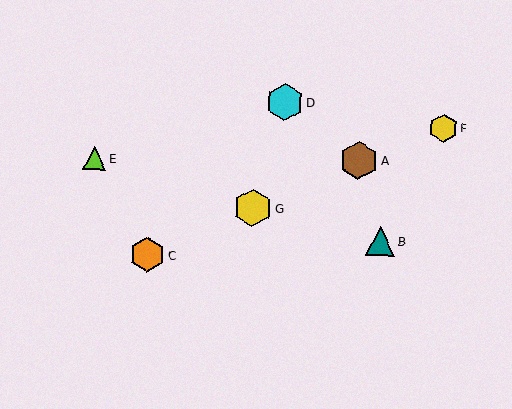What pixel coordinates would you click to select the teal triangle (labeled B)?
Click at (380, 241) to select the teal triangle B.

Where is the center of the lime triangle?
The center of the lime triangle is at (94, 158).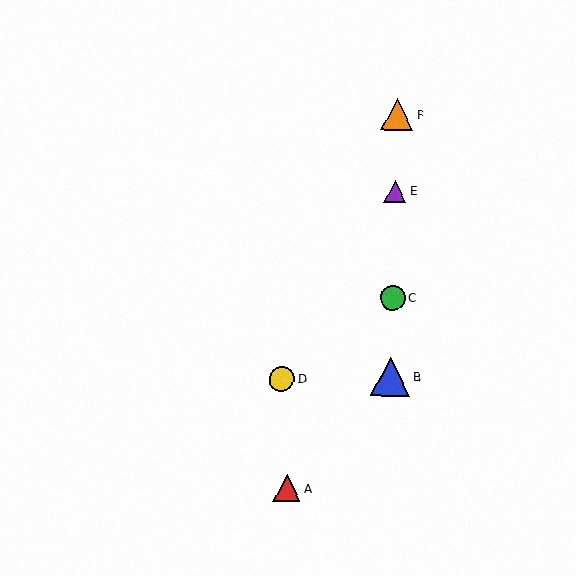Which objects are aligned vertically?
Objects B, C, E, F are aligned vertically.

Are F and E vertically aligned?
Yes, both are at x≈397.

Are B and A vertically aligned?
No, B is at x≈390 and A is at x≈287.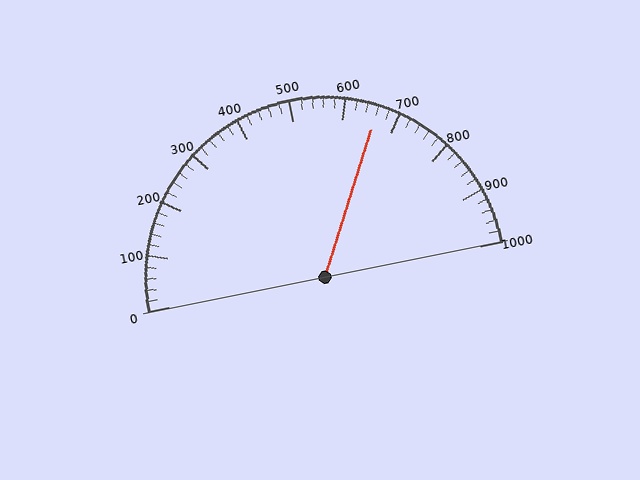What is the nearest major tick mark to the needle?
The nearest major tick mark is 700.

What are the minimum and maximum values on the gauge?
The gauge ranges from 0 to 1000.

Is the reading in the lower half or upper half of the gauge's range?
The reading is in the upper half of the range (0 to 1000).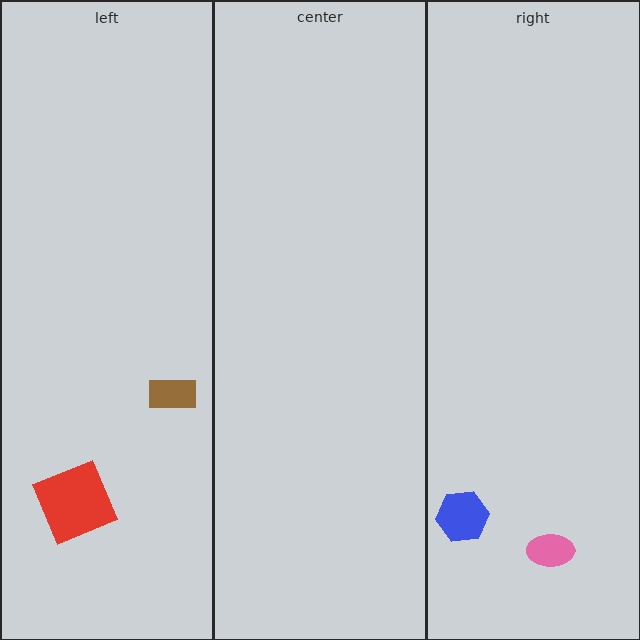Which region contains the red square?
The left region.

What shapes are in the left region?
The red square, the brown rectangle.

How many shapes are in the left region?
2.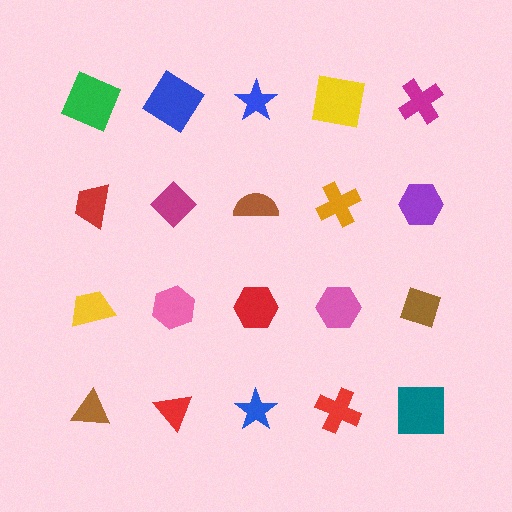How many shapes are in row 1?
5 shapes.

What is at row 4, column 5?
A teal square.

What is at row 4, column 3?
A blue star.